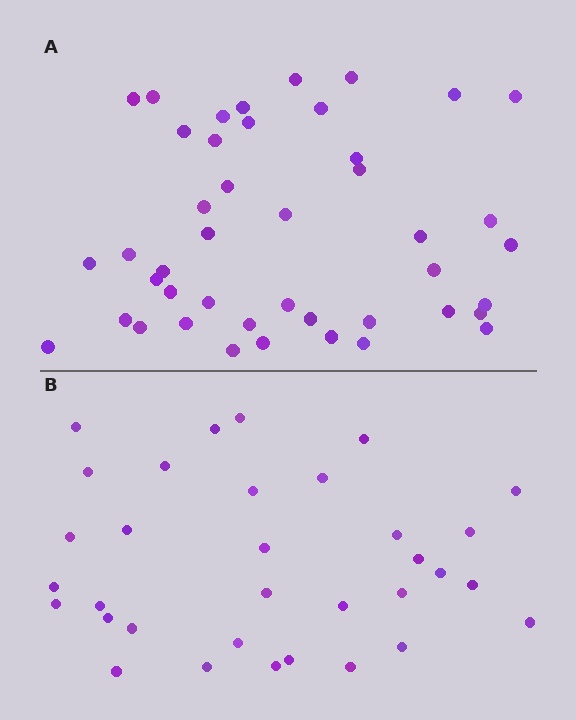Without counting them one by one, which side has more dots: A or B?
Region A (the top region) has more dots.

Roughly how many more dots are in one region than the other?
Region A has roughly 12 or so more dots than region B.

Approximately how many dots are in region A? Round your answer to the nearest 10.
About 40 dots. (The exact count is 44, which rounds to 40.)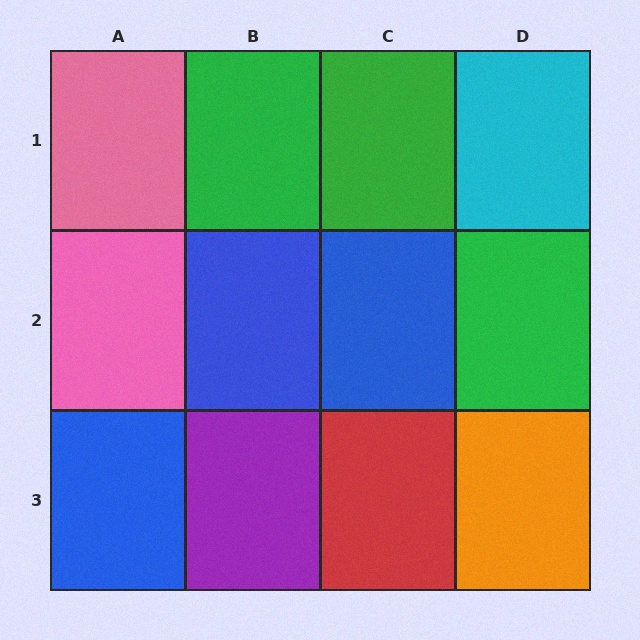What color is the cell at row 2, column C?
Blue.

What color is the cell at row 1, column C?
Green.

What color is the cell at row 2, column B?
Blue.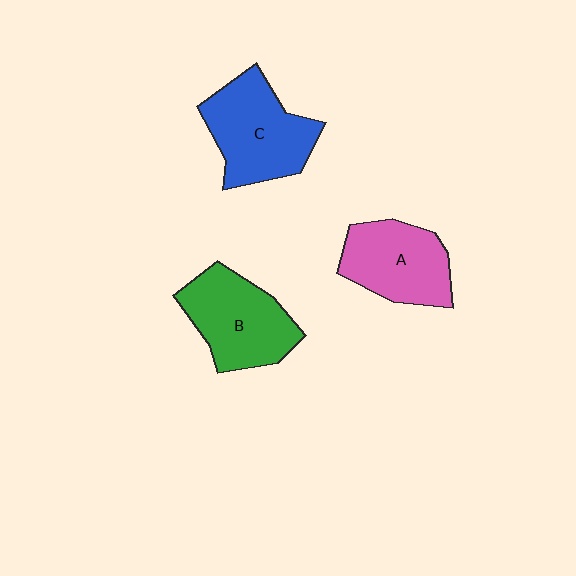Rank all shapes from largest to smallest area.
From largest to smallest: C (blue), B (green), A (pink).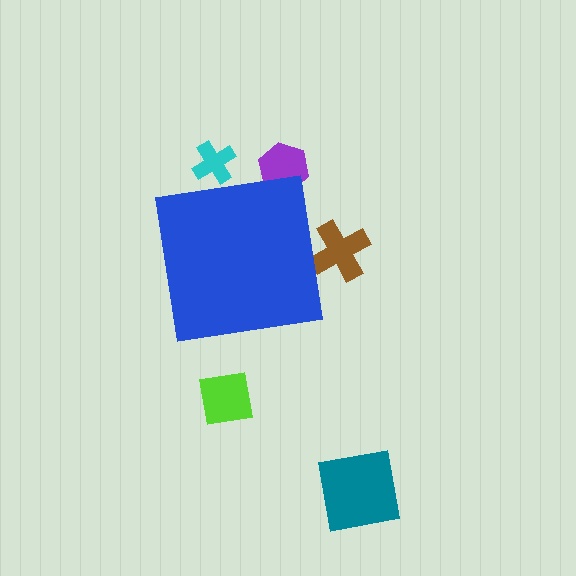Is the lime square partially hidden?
No, the lime square is fully visible.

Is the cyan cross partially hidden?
Yes, the cyan cross is partially hidden behind the blue square.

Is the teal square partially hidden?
No, the teal square is fully visible.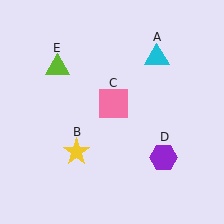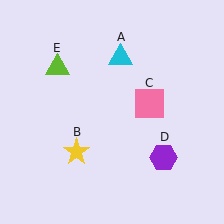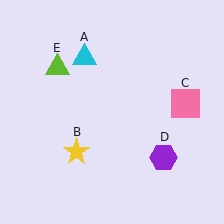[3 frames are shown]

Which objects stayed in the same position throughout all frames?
Yellow star (object B) and purple hexagon (object D) and lime triangle (object E) remained stationary.